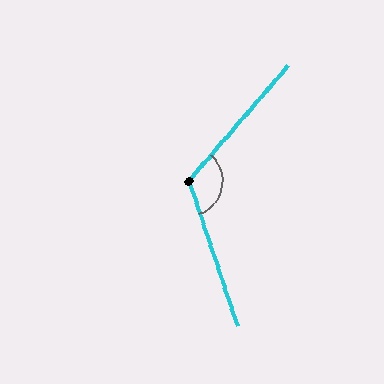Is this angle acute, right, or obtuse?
It is obtuse.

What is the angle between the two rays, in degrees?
Approximately 121 degrees.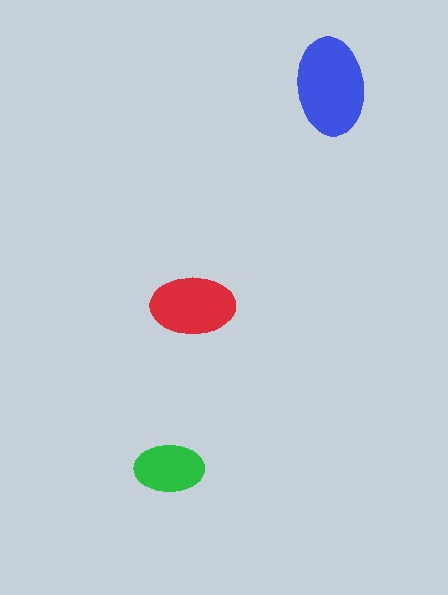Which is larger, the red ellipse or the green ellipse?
The red one.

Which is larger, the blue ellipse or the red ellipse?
The blue one.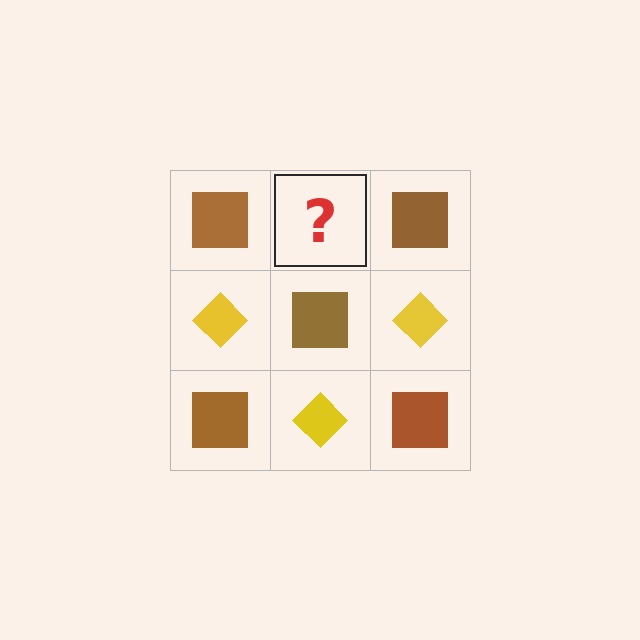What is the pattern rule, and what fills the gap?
The rule is that it alternates brown square and yellow diamond in a checkerboard pattern. The gap should be filled with a yellow diamond.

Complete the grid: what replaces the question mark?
The question mark should be replaced with a yellow diamond.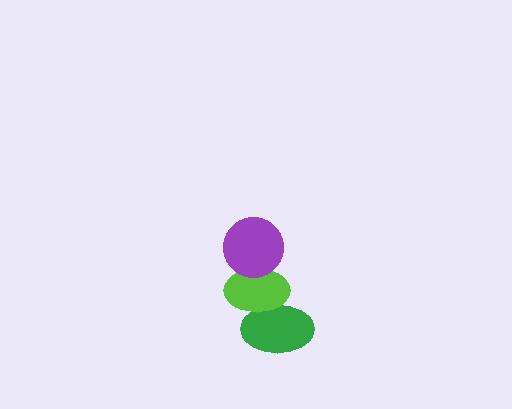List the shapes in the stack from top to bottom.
From top to bottom: the purple circle, the lime ellipse, the green ellipse.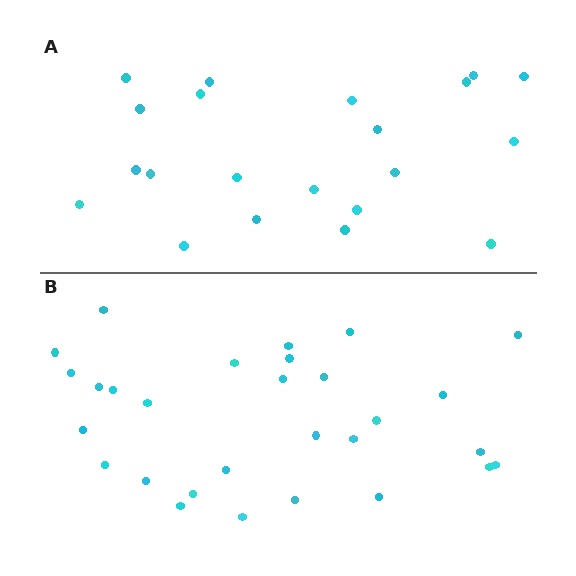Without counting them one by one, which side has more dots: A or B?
Region B (the bottom region) has more dots.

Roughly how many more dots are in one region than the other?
Region B has roughly 8 or so more dots than region A.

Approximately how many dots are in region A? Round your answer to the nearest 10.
About 20 dots. (The exact count is 21, which rounds to 20.)